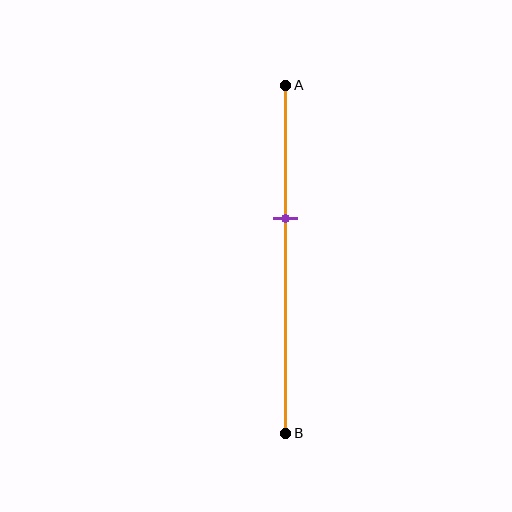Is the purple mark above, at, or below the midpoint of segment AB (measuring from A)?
The purple mark is above the midpoint of segment AB.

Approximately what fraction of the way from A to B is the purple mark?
The purple mark is approximately 40% of the way from A to B.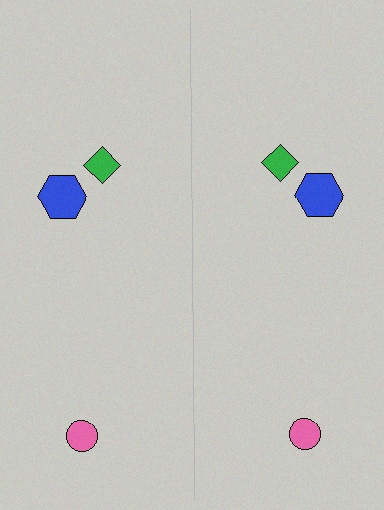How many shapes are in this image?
There are 6 shapes in this image.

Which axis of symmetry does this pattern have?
The pattern has a vertical axis of symmetry running through the center of the image.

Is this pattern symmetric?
Yes, this pattern has bilateral (reflection) symmetry.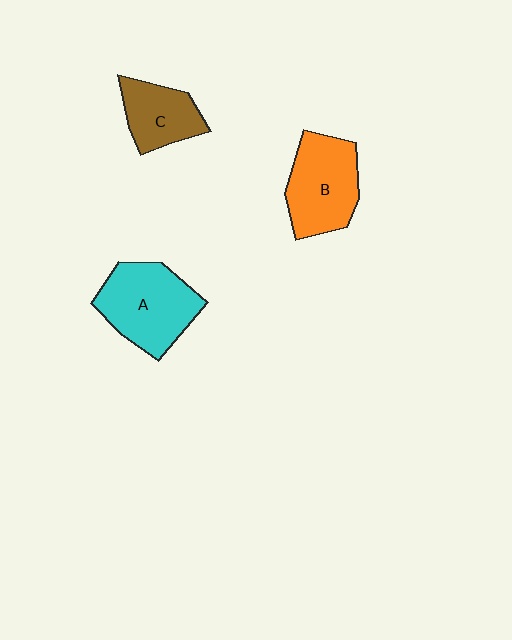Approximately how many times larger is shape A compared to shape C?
Approximately 1.6 times.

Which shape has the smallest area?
Shape C (brown).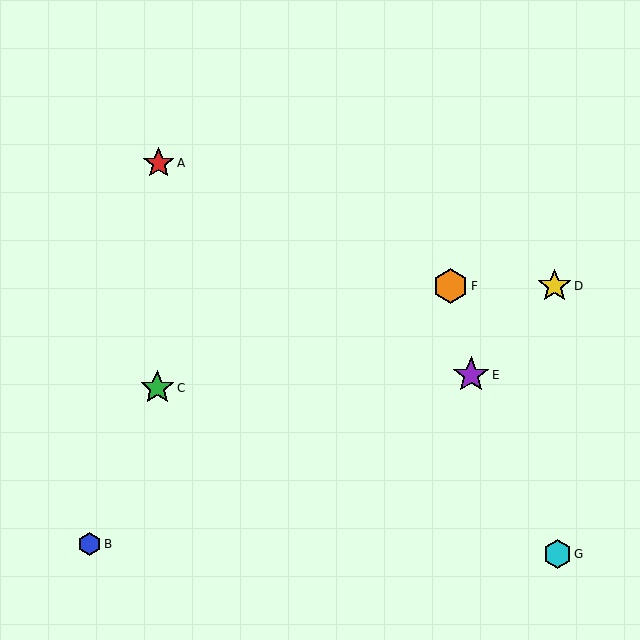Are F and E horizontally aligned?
No, F is at y≈286 and E is at y≈375.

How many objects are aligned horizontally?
2 objects (D, F) are aligned horizontally.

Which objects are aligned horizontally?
Objects D, F are aligned horizontally.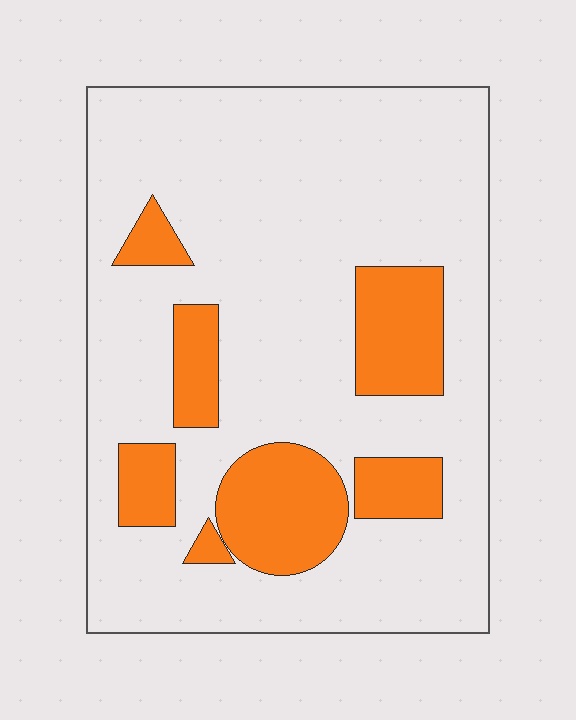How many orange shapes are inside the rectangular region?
7.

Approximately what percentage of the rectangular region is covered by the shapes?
Approximately 20%.